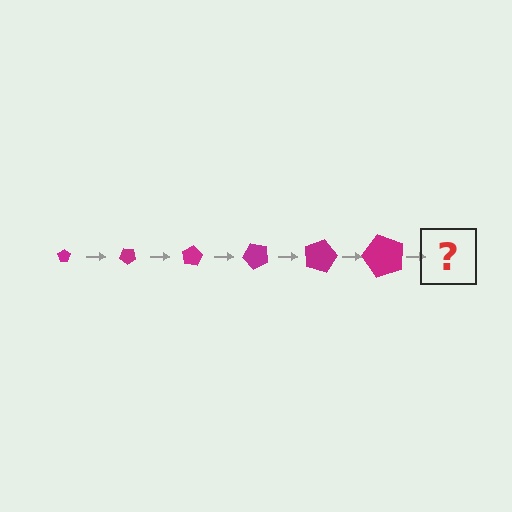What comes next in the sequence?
The next element should be a pentagon, larger than the previous one and rotated 240 degrees from the start.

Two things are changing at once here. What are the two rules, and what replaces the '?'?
The two rules are that the pentagon grows larger each step and it rotates 40 degrees each step. The '?' should be a pentagon, larger than the previous one and rotated 240 degrees from the start.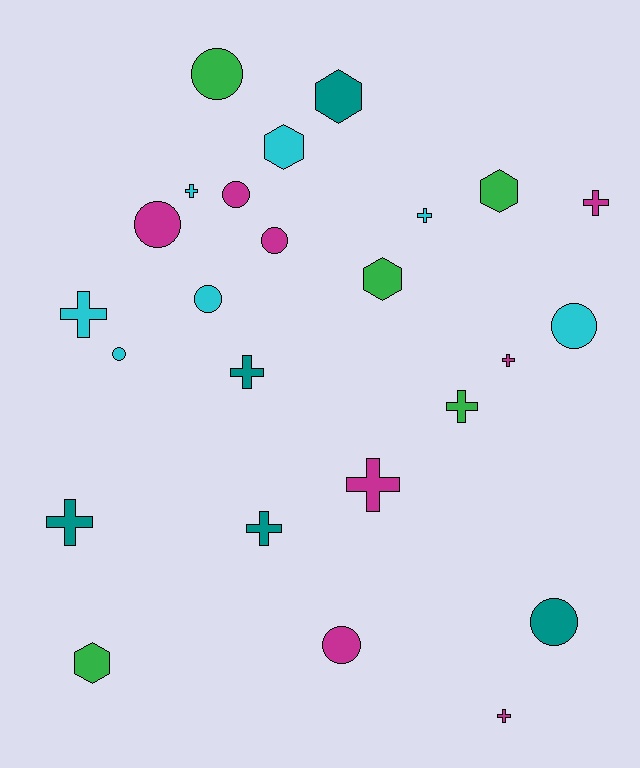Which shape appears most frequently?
Cross, with 11 objects.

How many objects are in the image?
There are 25 objects.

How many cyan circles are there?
There are 3 cyan circles.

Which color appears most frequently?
Magenta, with 8 objects.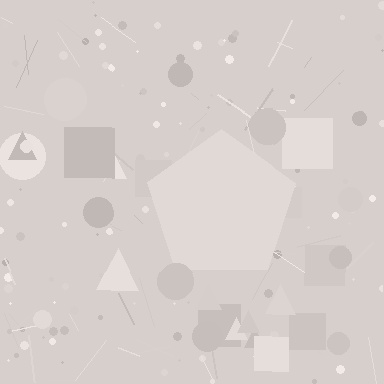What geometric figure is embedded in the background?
A pentagon is embedded in the background.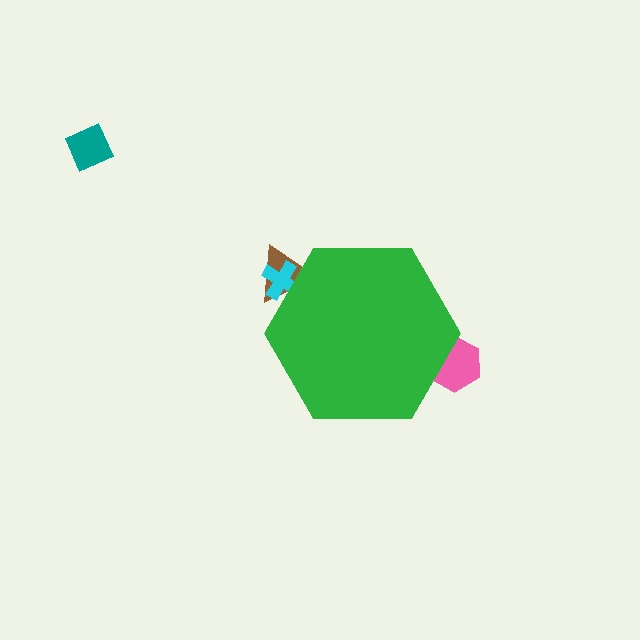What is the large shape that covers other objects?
A green hexagon.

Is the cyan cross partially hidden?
Yes, the cyan cross is partially hidden behind the green hexagon.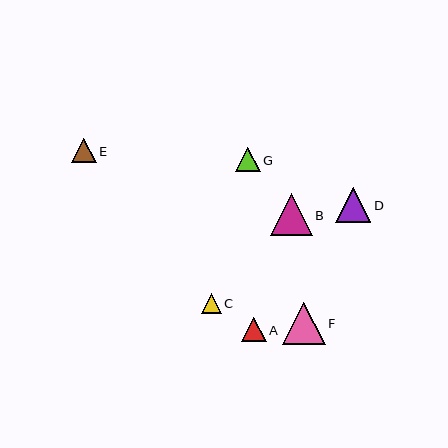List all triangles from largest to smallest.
From largest to smallest: F, B, D, A, E, G, C.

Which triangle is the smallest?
Triangle C is the smallest with a size of approximately 20 pixels.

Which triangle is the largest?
Triangle F is the largest with a size of approximately 43 pixels.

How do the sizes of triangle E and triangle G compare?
Triangle E and triangle G are approximately the same size.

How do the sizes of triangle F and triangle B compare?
Triangle F and triangle B are approximately the same size.